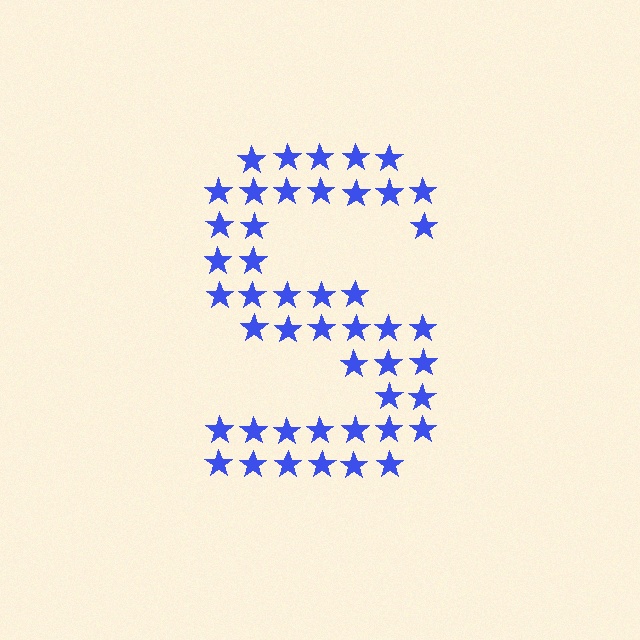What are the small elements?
The small elements are stars.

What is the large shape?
The large shape is the letter S.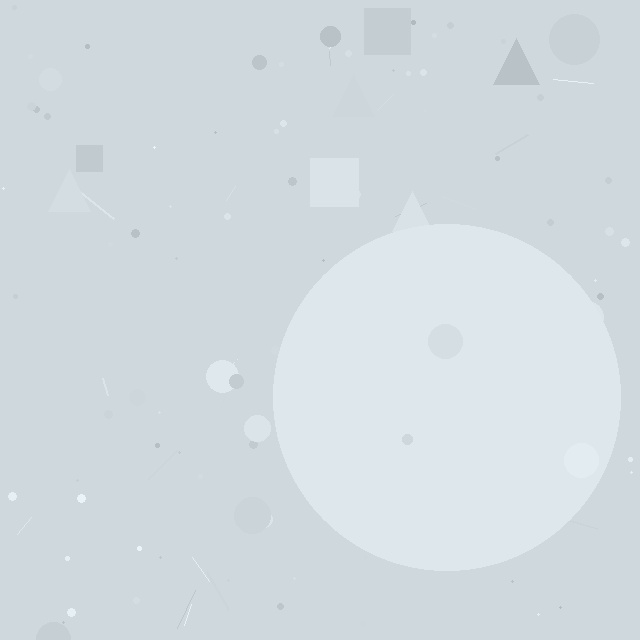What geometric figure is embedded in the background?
A circle is embedded in the background.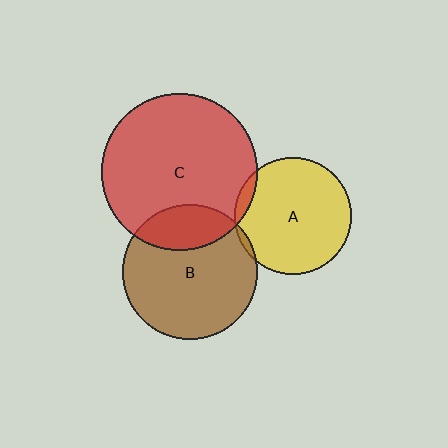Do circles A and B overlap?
Yes.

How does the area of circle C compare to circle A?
Approximately 1.8 times.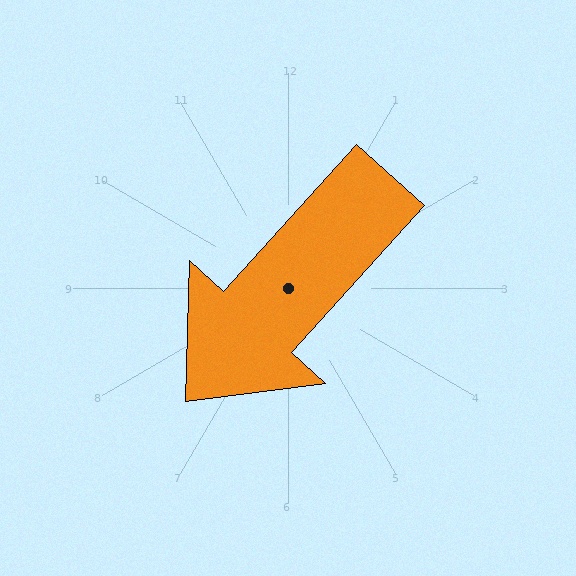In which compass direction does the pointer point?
Southwest.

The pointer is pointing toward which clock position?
Roughly 7 o'clock.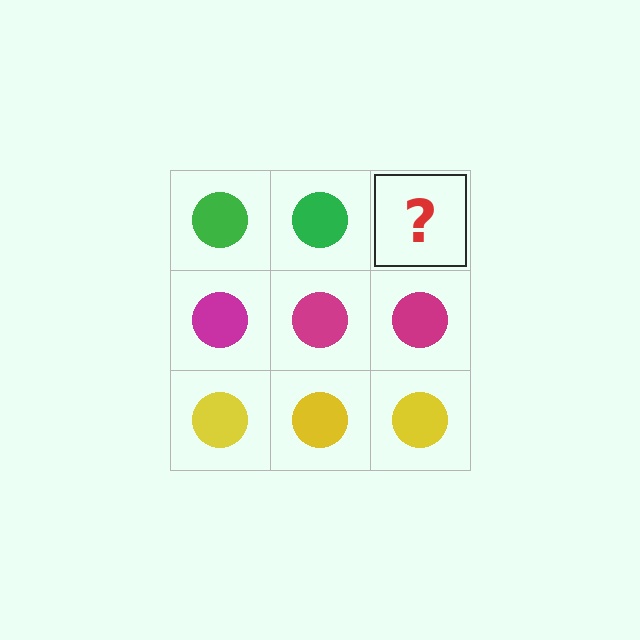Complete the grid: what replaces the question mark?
The question mark should be replaced with a green circle.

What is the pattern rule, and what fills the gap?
The rule is that each row has a consistent color. The gap should be filled with a green circle.